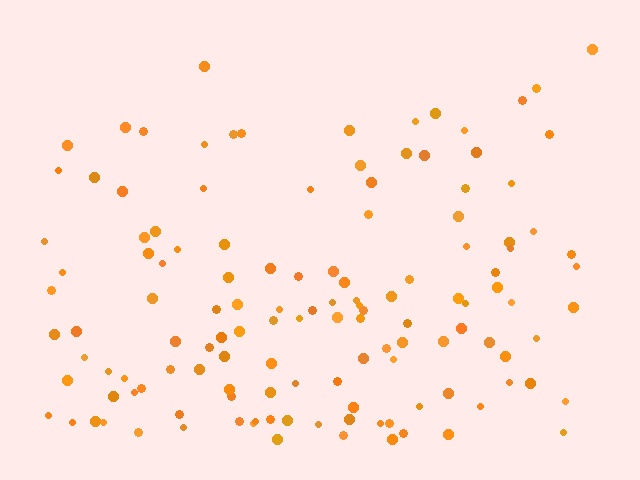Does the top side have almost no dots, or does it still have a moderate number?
Still a moderate number, just noticeably fewer than the bottom.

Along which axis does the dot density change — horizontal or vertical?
Vertical.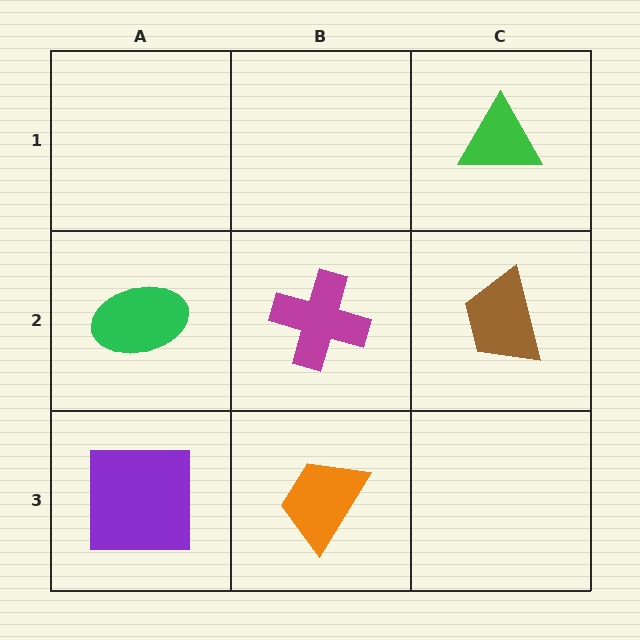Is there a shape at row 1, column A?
No, that cell is empty.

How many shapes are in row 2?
3 shapes.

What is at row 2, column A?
A green ellipse.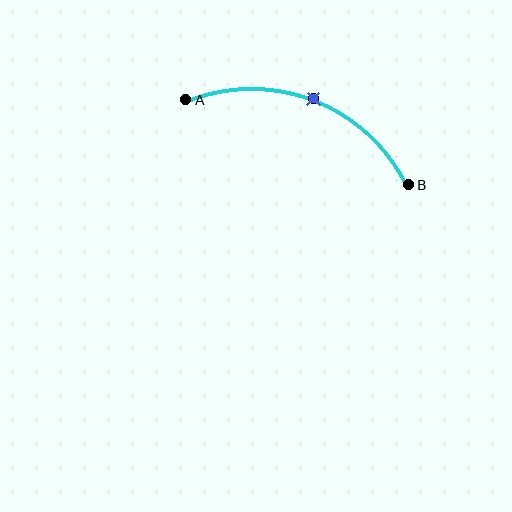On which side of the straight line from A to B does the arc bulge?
The arc bulges above the straight line connecting A and B.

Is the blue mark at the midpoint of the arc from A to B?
Yes. The blue mark lies on the arc at equal arc-length from both A and B — it is the arc midpoint.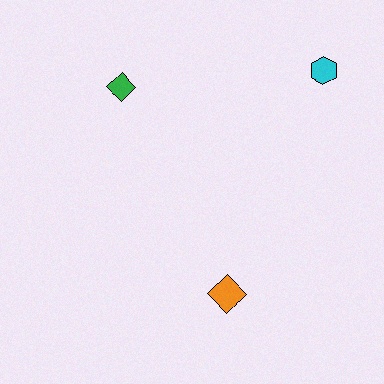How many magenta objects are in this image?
There are no magenta objects.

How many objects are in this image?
There are 3 objects.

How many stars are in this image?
There are no stars.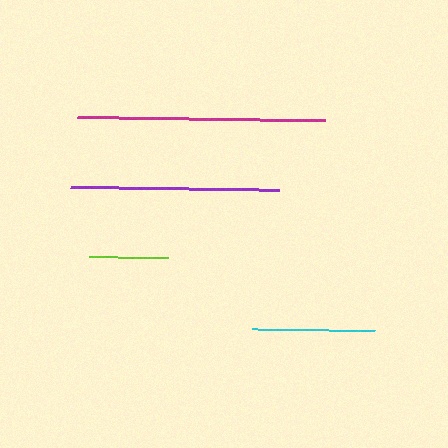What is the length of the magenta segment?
The magenta segment is approximately 247 pixels long.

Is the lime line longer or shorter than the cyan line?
The cyan line is longer than the lime line.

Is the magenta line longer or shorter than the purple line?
The magenta line is longer than the purple line.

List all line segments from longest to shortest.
From longest to shortest: magenta, purple, cyan, lime.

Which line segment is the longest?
The magenta line is the longest at approximately 247 pixels.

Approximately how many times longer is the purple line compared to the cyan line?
The purple line is approximately 1.7 times the length of the cyan line.